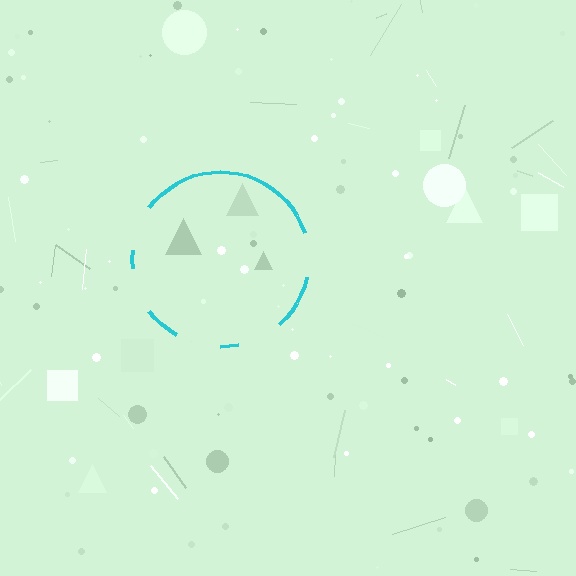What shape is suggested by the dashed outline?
The dashed outline suggests a circle.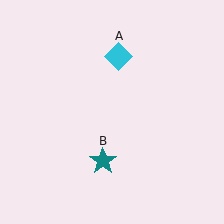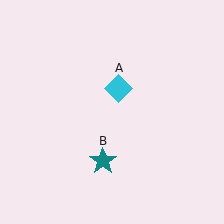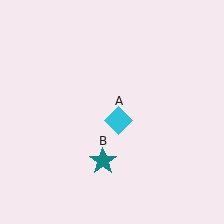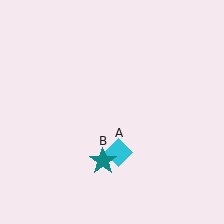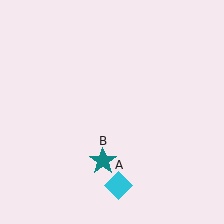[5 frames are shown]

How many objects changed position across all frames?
1 object changed position: cyan diamond (object A).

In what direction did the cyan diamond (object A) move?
The cyan diamond (object A) moved down.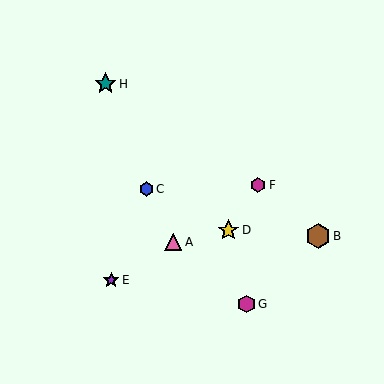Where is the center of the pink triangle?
The center of the pink triangle is at (173, 242).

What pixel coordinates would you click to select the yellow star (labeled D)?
Click at (228, 230) to select the yellow star D.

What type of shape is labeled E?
Shape E is a purple star.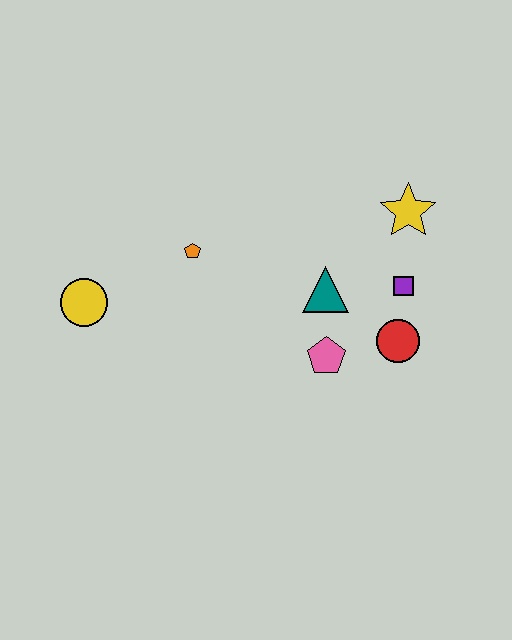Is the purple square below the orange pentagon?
Yes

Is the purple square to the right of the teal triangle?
Yes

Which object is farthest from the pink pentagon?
The yellow circle is farthest from the pink pentagon.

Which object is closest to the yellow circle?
The orange pentagon is closest to the yellow circle.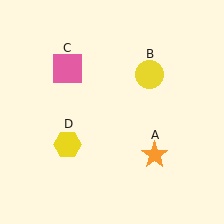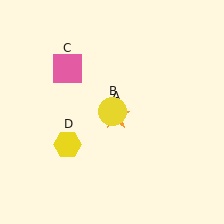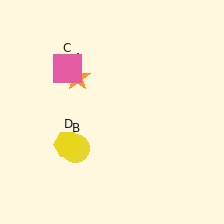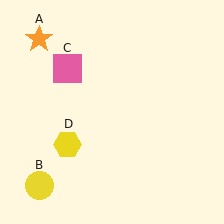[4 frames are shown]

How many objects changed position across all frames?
2 objects changed position: orange star (object A), yellow circle (object B).